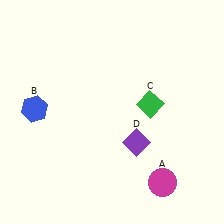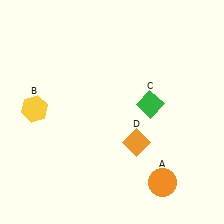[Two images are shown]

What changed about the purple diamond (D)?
In Image 1, D is purple. In Image 2, it changed to orange.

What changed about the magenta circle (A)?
In Image 1, A is magenta. In Image 2, it changed to orange.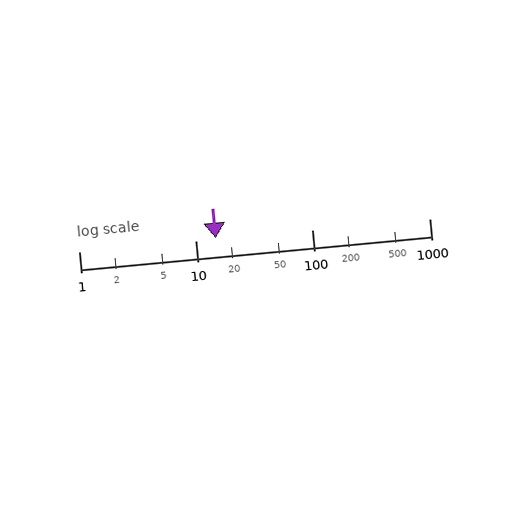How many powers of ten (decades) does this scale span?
The scale spans 3 decades, from 1 to 1000.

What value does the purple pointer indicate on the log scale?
The pointer indicates approximately 15.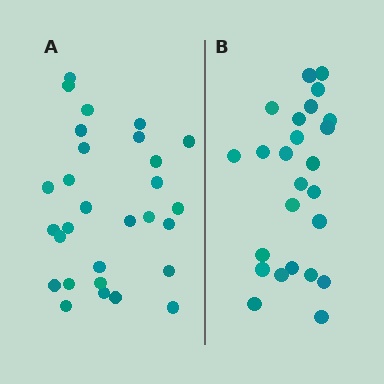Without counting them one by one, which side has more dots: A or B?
Region A (the left region) has more dots.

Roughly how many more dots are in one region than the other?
Region A has about 4 more dots than region B.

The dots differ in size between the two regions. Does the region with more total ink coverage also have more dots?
No. Region B has more total ink coverage because its dots are larger, but region A actually contains more individual dots. Total area can be misleading — the number of items is what matters here.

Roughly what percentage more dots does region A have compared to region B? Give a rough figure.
About 15% more.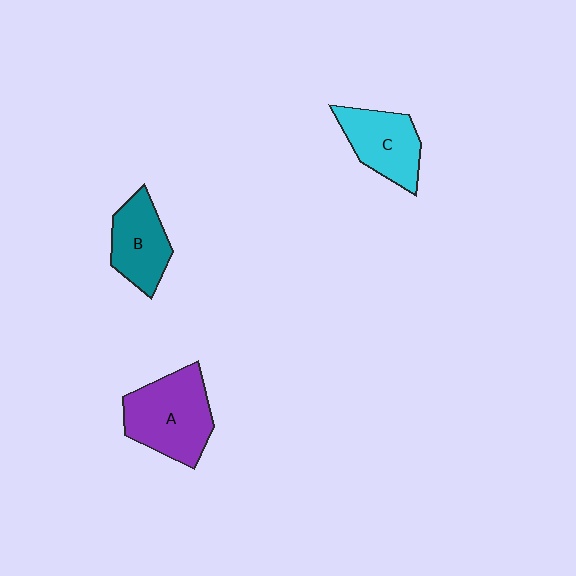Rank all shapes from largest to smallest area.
From largest to smallest: A (purple), C (cyan), B (teal).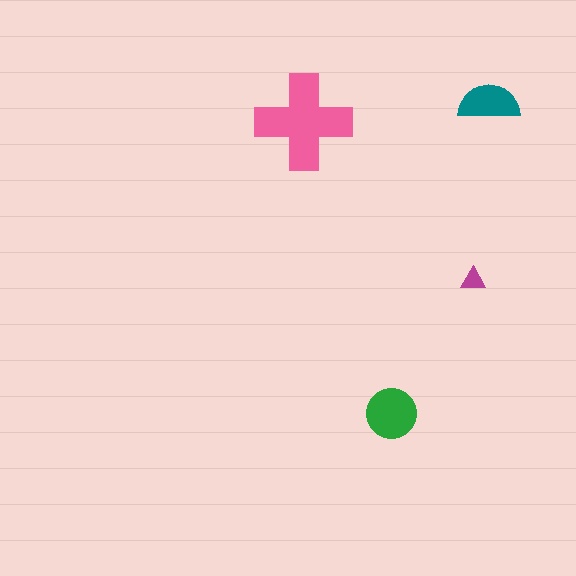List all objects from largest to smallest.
The pink cross, the green circle, the teal semicircle, the magenta triangle.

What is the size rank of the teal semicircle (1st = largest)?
3rd.